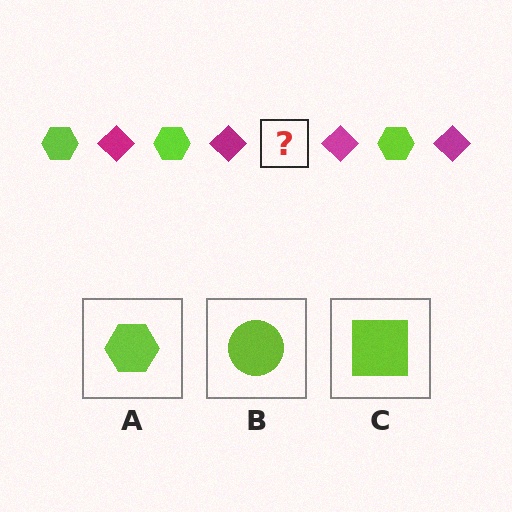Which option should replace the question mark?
Option A.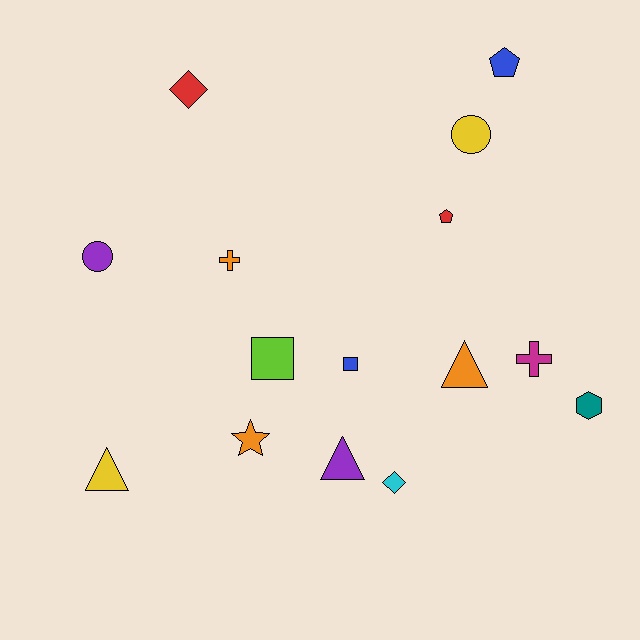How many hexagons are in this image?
There is 1 hexagon.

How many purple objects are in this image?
There are 2 purple objects.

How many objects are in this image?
There are 15 objects.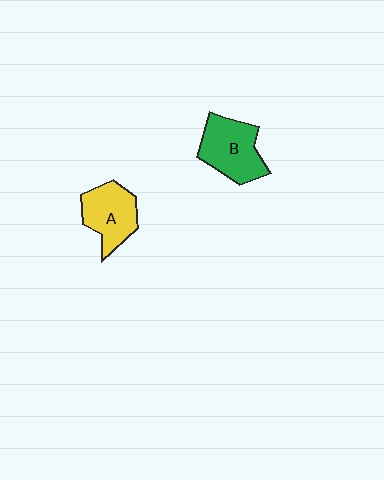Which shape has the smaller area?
Shape A (yellow).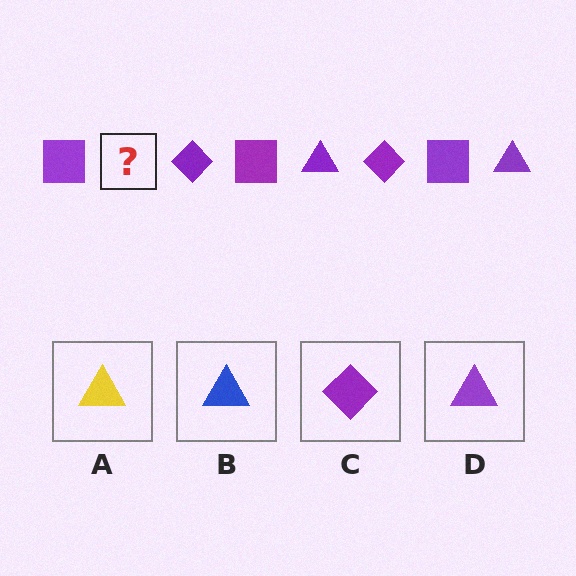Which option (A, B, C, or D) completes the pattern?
D.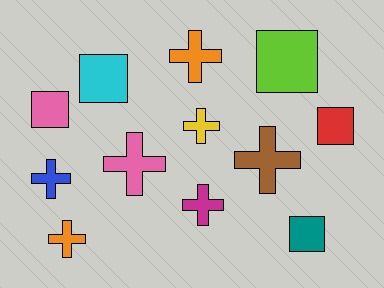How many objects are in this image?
There are 12 objects.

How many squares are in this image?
There are 5 squares.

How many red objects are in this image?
There is 1 red object.